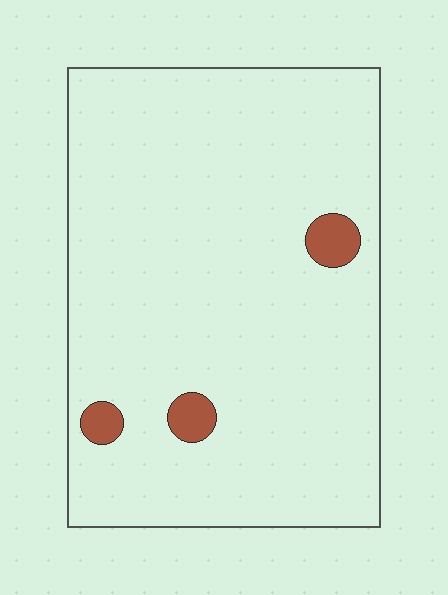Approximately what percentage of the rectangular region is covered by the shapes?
Approximately 5%.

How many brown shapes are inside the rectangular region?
3.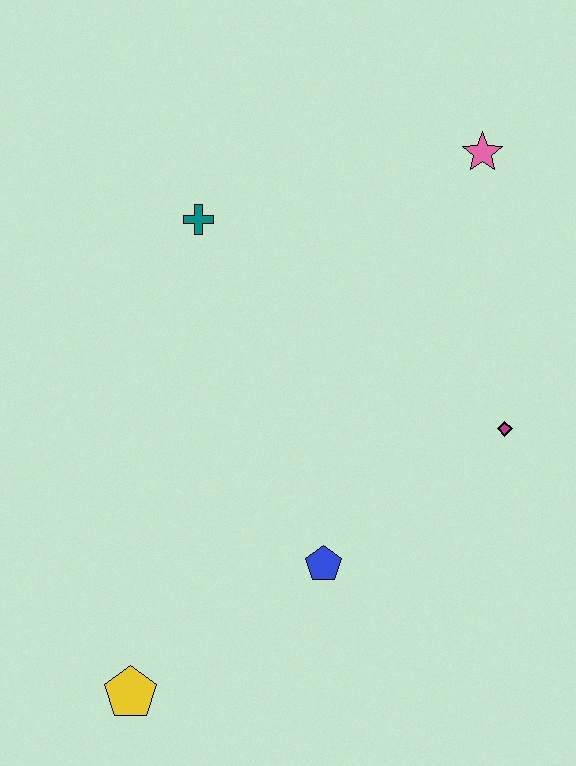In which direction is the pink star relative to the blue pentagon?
The pink star is above the blue pentagon.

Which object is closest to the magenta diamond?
The blue pentagon is closest to the magenta diamond.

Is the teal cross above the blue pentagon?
Yes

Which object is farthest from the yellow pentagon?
The pink star is farthest from the yellow pentagon.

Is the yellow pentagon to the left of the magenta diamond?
Yes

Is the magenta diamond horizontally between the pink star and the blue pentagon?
No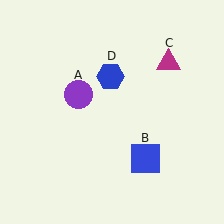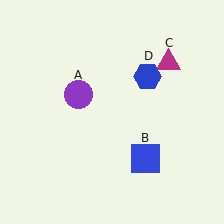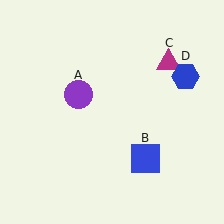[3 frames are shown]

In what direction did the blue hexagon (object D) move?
The blue hexagon (object D) moved right.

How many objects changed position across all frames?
1 object changed position: blue hexagon (object D).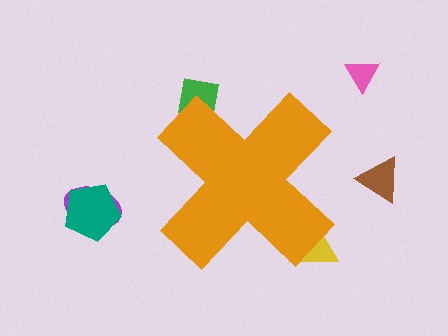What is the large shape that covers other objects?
An orange cross.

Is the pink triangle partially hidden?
No, the pink triangle is fully visible.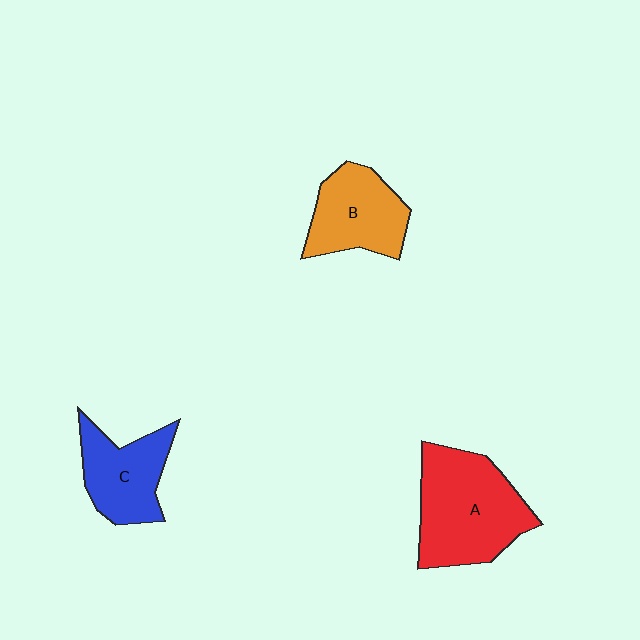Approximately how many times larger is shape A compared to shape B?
Approximately 1.5 times.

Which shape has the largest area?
Shape A (red).